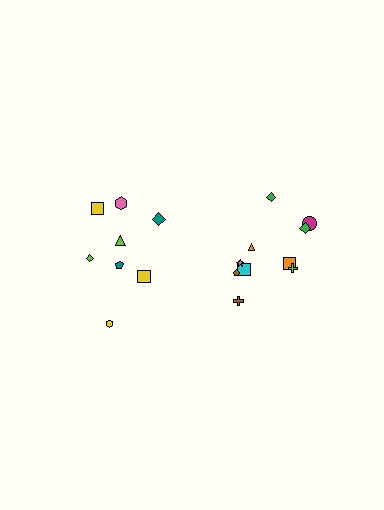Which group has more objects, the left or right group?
The right group.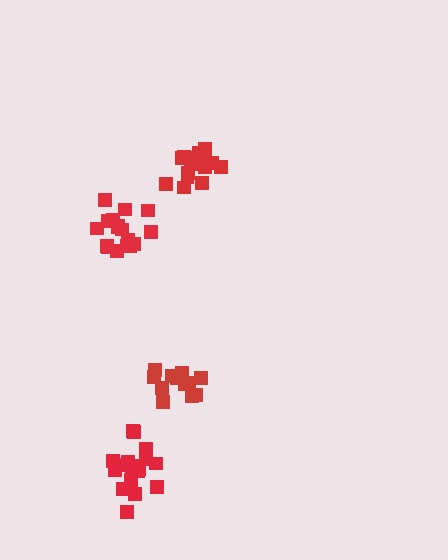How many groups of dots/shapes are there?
There are 4 groups.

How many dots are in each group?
Group 1: 12 dots, Group 2: 14 dots, Group 3: 17 dots, Group 4: 17 dots (60 total).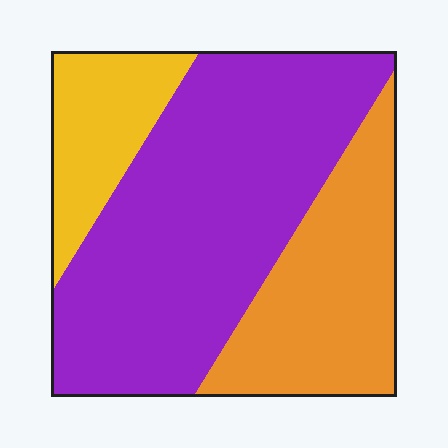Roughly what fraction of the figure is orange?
Orange covers around 30% of the figure.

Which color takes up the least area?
Yellow, at roughly 15%.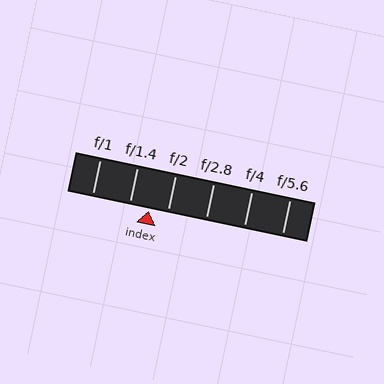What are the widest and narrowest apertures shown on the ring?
The widest aperture shown is f/1 and the narrowest is f/5.6.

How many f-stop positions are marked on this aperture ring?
There are 6 f-stop positions marked.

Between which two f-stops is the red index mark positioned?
The index mark is between f/1.4 and f/2.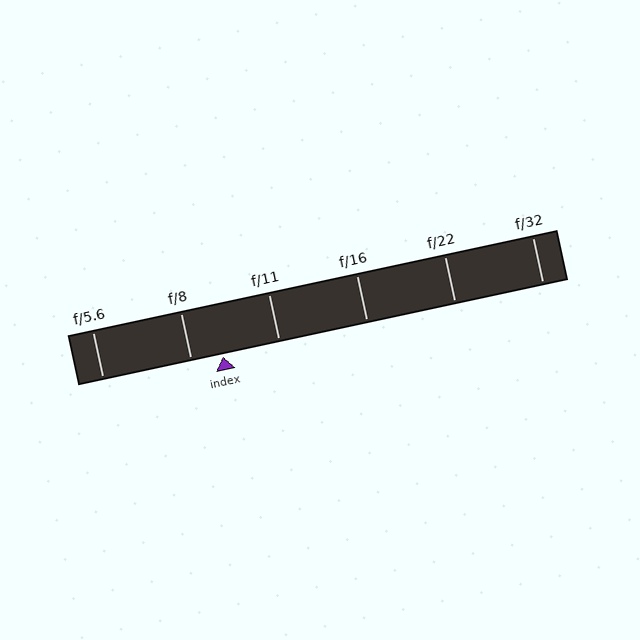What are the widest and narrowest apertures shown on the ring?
The widest aperture shown is f/5.6 and the narrowest is f/32.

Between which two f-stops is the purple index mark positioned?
The index mark is between f/8 and f/11.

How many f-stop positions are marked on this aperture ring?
There are 6 f-stop positions marked.